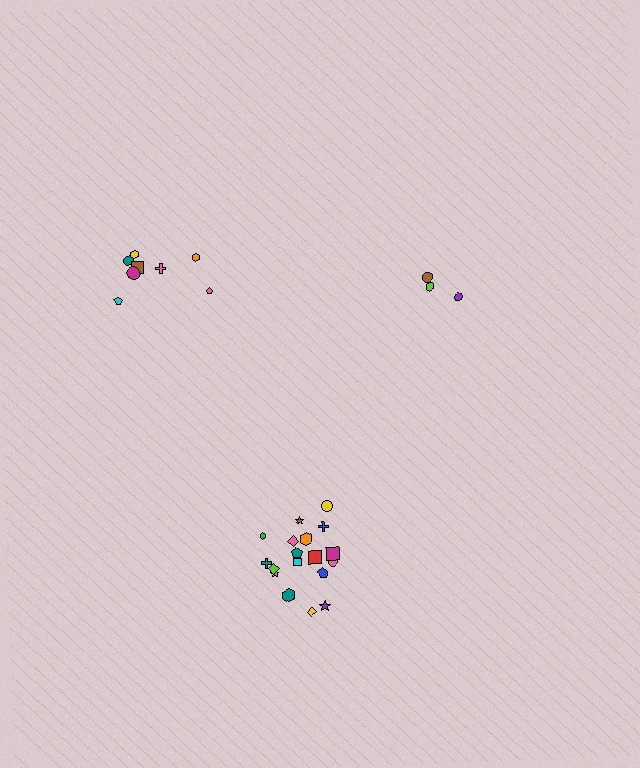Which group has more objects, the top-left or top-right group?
The top-left group.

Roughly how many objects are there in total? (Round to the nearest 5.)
Roughly 30 objects in total.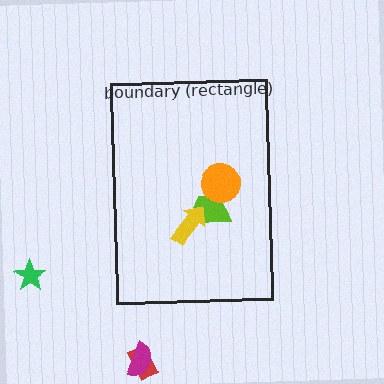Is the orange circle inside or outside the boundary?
Inside.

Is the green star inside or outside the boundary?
Outside.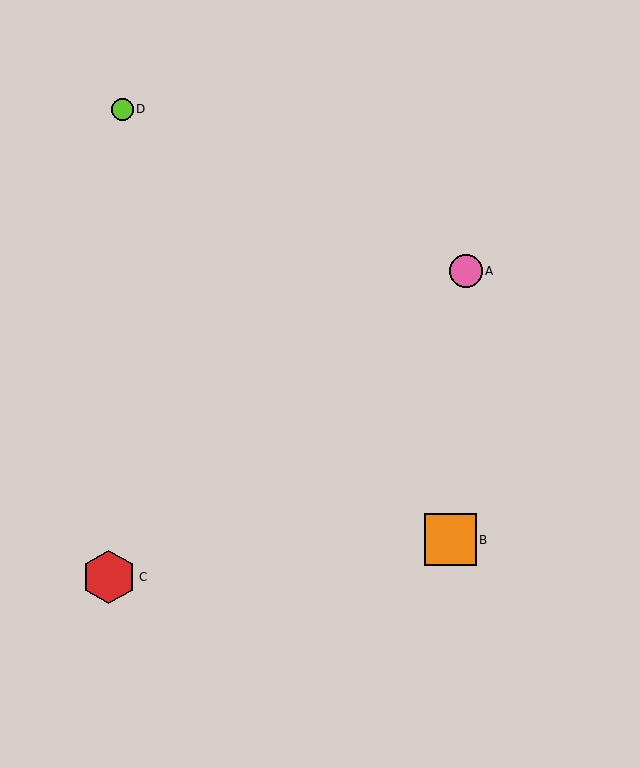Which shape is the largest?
The red hexagon (labeled C) is the largest.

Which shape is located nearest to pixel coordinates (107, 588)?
The red hexagon (labeled C) at (109, 577) is nearest to that location.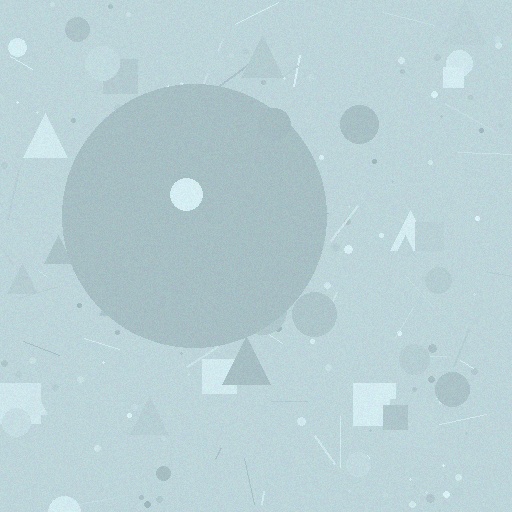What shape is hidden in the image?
A circle is hidden in the image.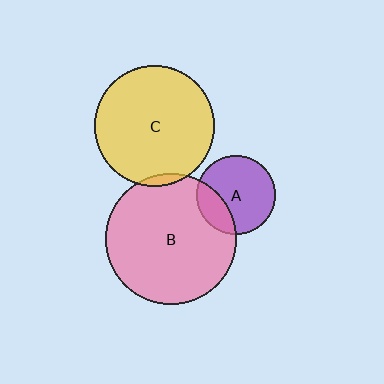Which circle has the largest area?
Circle B (pink).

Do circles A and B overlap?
Yes.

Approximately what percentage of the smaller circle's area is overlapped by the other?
Approximately 25%.